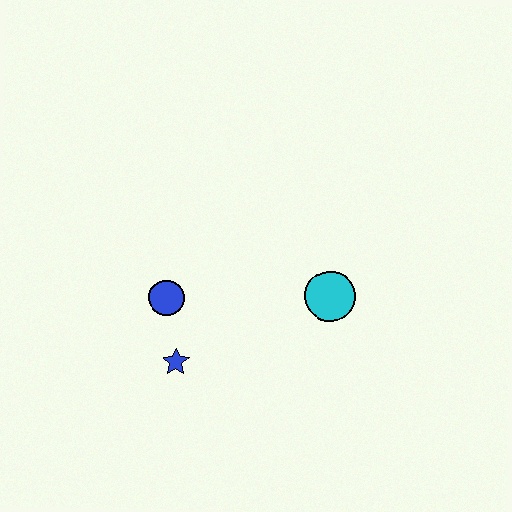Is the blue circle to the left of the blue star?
Yes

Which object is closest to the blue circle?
The blue star is closest to the blue circle.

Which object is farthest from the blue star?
The cyan circle is farthest from the blue star.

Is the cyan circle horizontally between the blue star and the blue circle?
No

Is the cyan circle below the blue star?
No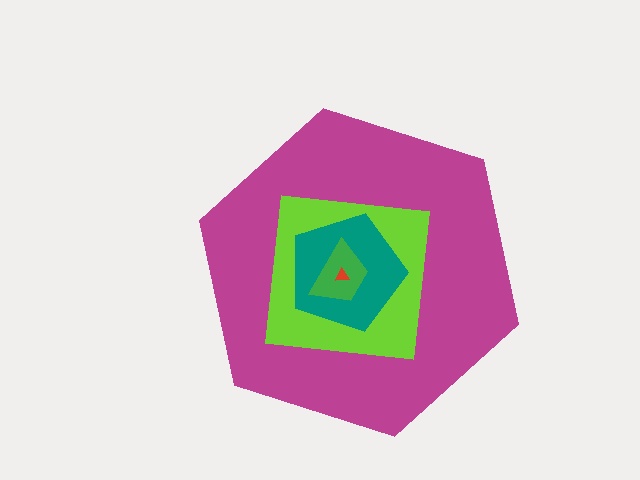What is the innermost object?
The red triangle.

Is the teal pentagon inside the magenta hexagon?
Yes.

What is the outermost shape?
The magenta hexagon.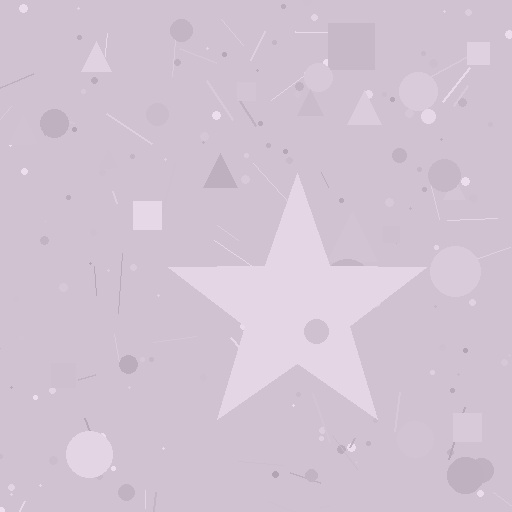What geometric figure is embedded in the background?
A star is embedded in the background.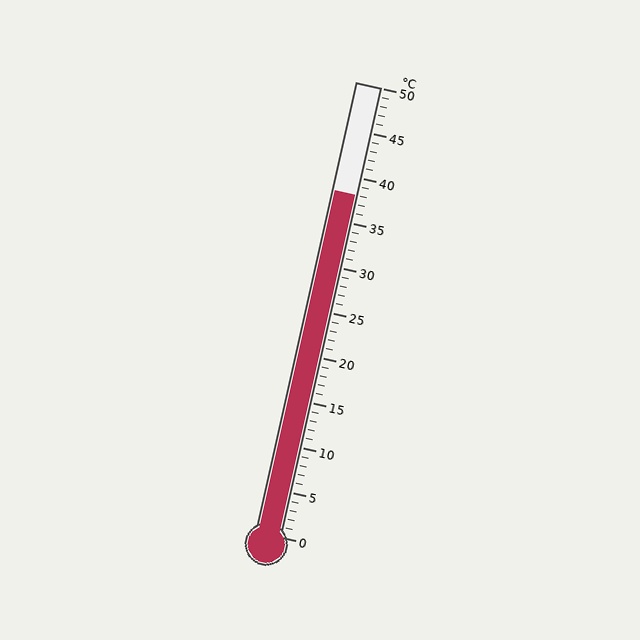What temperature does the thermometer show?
The thermometer shows approximately 38°C.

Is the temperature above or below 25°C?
The temperature is above 25°C.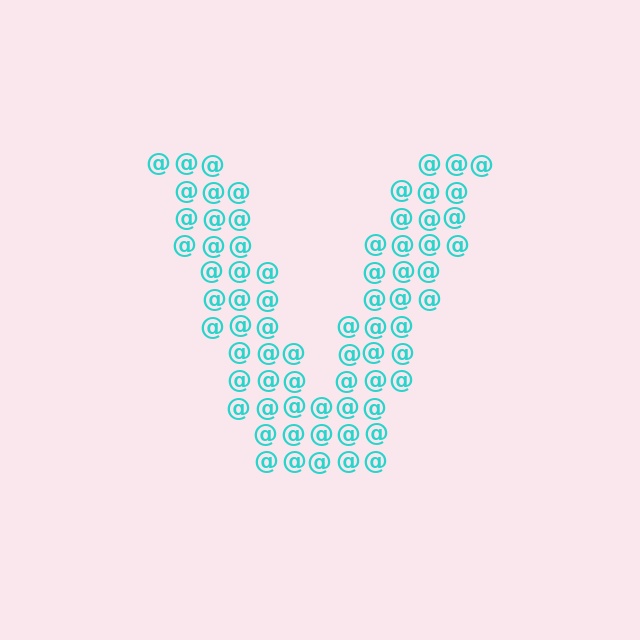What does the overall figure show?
The overall figure shows the letter V.